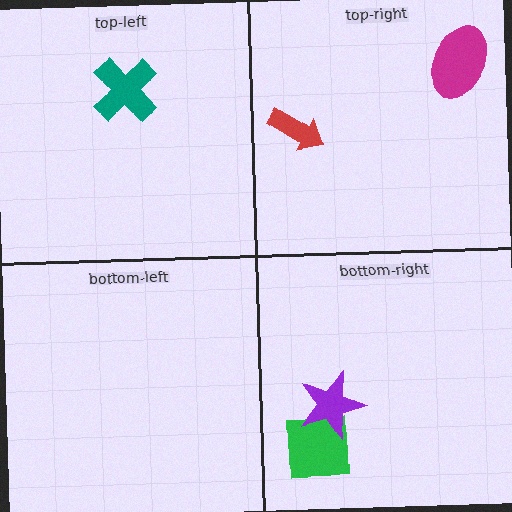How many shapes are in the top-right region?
2.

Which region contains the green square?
The bottom-right region.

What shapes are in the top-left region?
The teal cross.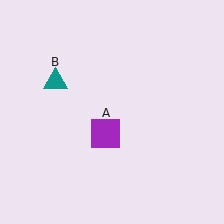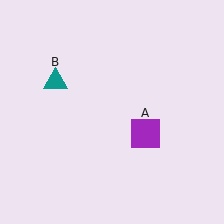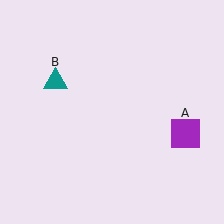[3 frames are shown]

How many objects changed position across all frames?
1 object changed position: purple square (object A).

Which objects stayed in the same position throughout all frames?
Teal triangle (object B) remained stationary.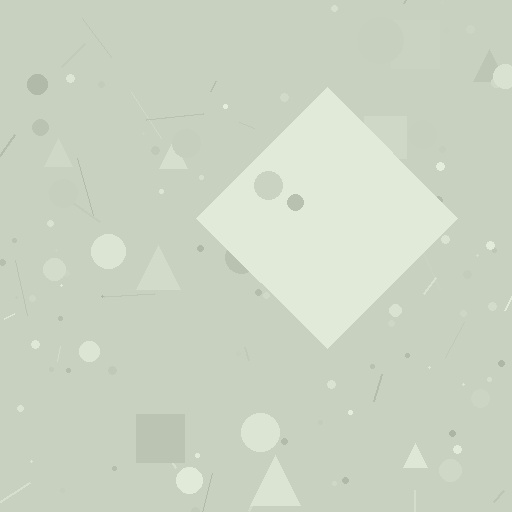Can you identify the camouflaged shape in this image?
The camouflaged shape is a diamond.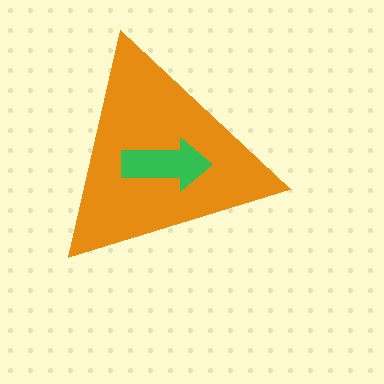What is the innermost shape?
The green arrow.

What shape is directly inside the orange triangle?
The green arrow.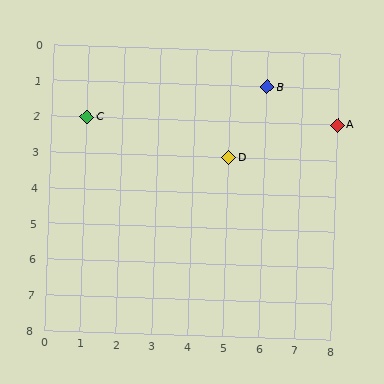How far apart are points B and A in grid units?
Points B and A are 2 columns and 1 row apart (about 2.2 grid units diagonally).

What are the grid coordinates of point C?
Point C is at grid coordinates (1, 2).